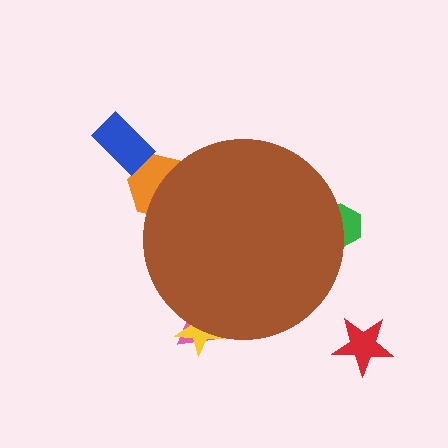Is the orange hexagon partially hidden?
Yes, the orange hexagon is partially hidden behind the brown circle.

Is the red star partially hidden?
No, the red star is fully visible.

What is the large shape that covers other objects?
A brown circle.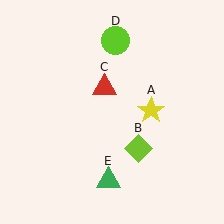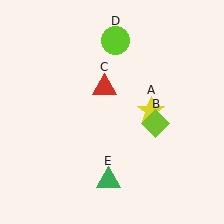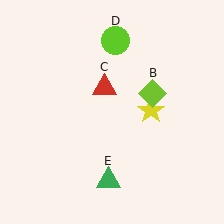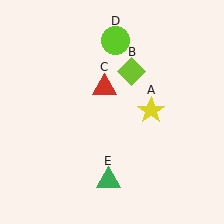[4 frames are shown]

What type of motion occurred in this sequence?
The lime diamond (object B) rotated counterclockwise around the center of the scene.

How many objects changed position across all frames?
1 object changed position: lime diamond (object B).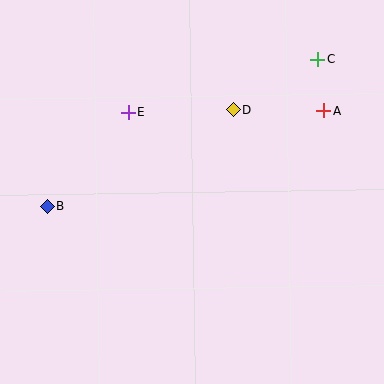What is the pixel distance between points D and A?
The distance between D and A is 90 pixels.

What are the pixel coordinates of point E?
Point E is at (128, 112).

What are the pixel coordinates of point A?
Point A is at (324, 111).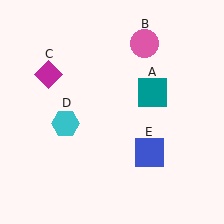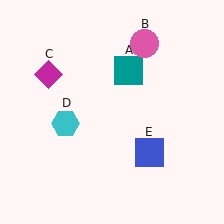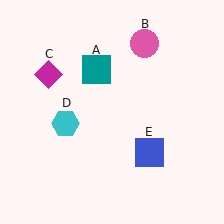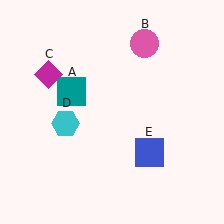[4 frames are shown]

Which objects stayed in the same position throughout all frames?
Pink circle (object B) and magenta diamond (object C) and cyan hexagon (object D) and blue square (object E) remained stationary.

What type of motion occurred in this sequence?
The teal square (object A) rotated counterclockwise around the center of the scene.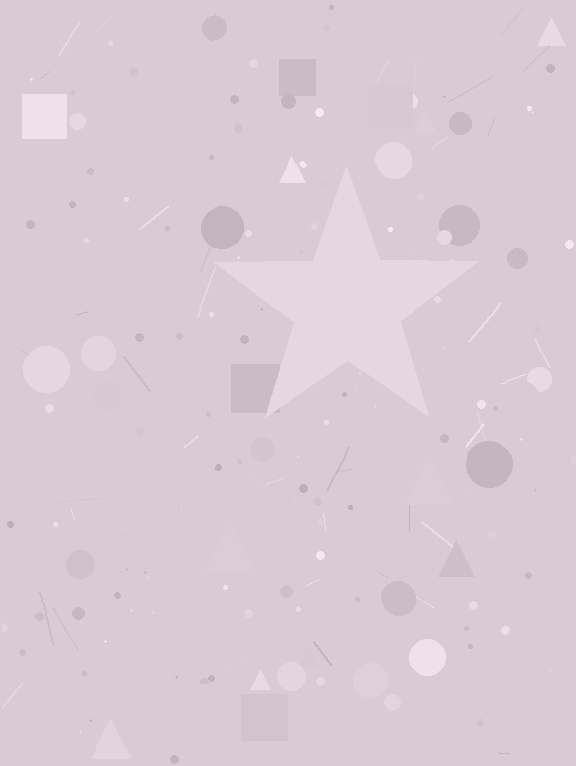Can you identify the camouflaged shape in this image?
The camouflaged shape is a star.